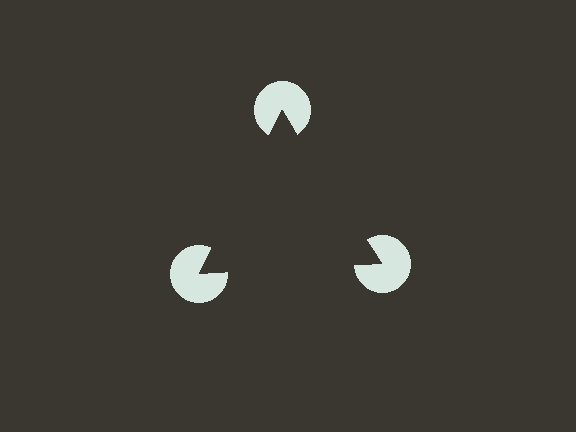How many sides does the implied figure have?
3 sides.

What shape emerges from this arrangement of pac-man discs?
An illusory triangle — its edges are inferred from the aligned wedge cuts in the pac-man discs, not physically drawn.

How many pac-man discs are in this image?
There are 3 — one at each vertex of the illusory triangle.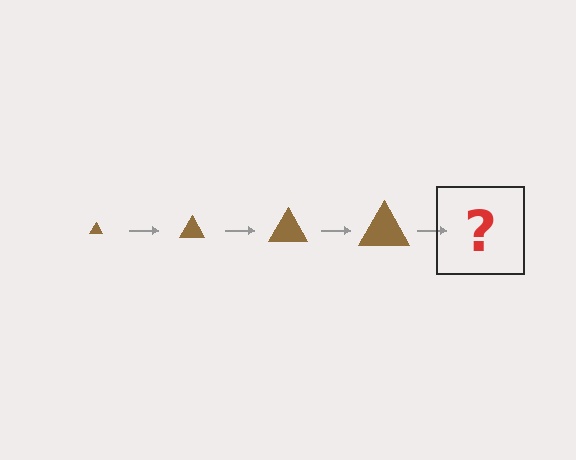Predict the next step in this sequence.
The next step is a brown triangle, larger than the previous one.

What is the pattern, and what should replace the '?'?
The pattern is that the triangle gets progressively larger each step. The '?' should be a brown triangle, larger than the previous one.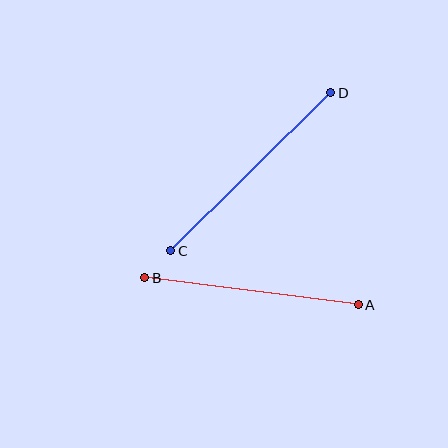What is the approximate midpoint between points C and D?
The midpoint is at approximately (251, 172) pixels.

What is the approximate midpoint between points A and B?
The midpoint is at approximately (251, 291) pixels.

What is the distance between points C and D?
The distance is approximately 225 pixels.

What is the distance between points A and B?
The distance is approximately 215 pixels.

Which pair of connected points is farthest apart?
Points C and D are farthest apart.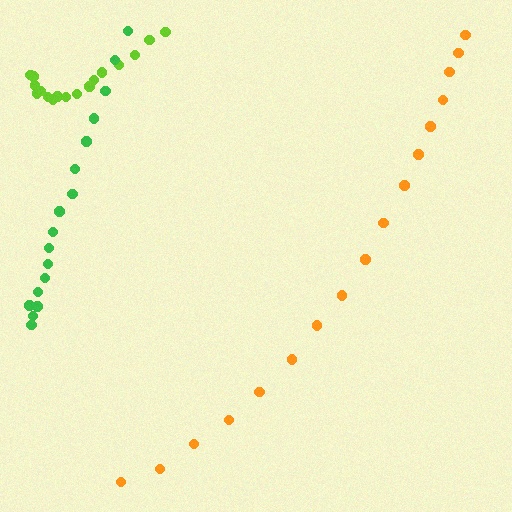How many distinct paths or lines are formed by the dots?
There are 3 distinct paths.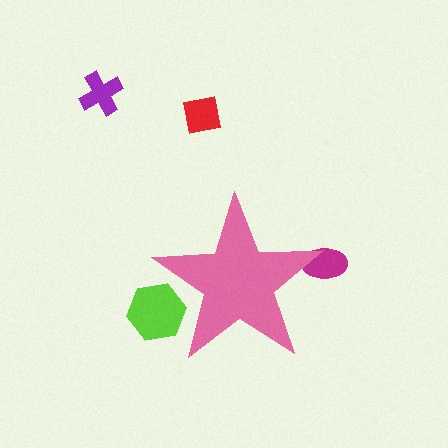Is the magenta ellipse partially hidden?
Yes, the magenta ellipse is partially hidden behind the pink star.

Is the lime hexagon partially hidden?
Yes, the lime hexagon is partially hidden behind the pink star.